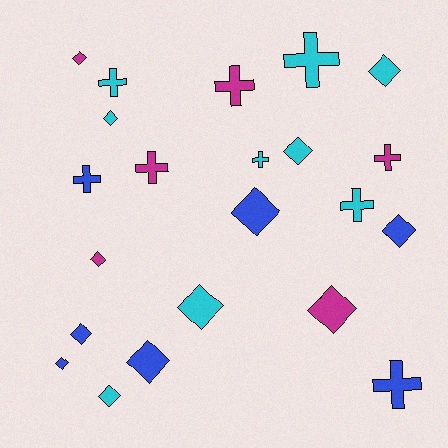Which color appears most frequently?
Cyan, with 9 objects.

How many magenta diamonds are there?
There are 3 magenta diamonds.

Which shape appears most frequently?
Diamond, with 13 objects.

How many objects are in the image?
There are 22 objects.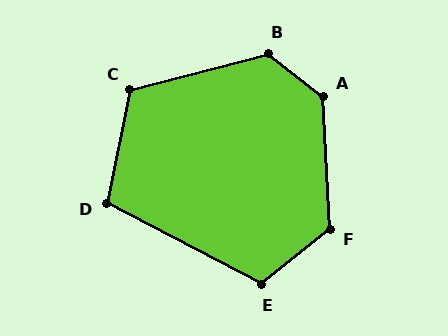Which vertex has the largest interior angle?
A, at approximately 131 degrees.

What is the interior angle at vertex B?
Approximately 128 degrees (obtuse).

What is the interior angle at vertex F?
Approximately 126 degrees (obtuse).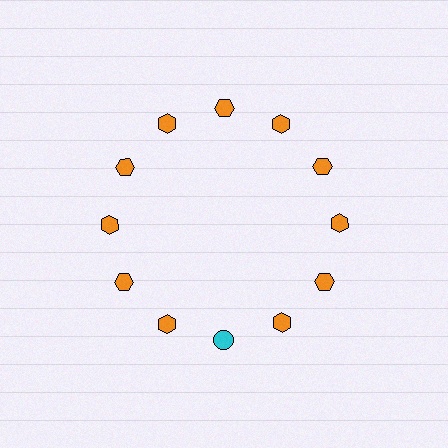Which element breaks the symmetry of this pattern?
The cyan circle at roughly the 6 o'clock position breaks the symmetry. All other shapes are orange hexagons.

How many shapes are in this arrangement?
There are 12 shapes arranged in a ring pattern.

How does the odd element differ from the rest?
It differs in both color (cyan instead of orange) and shape (circle instead of hexagon).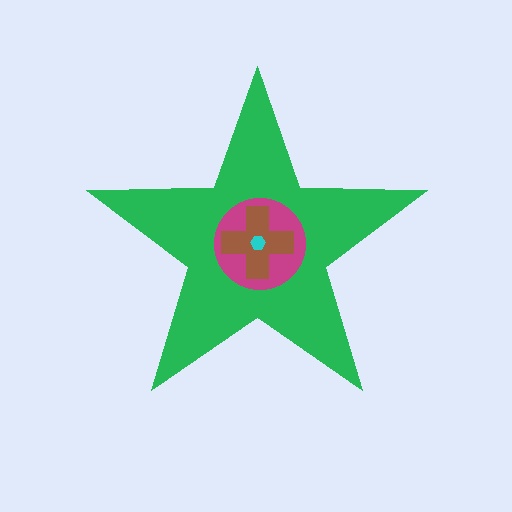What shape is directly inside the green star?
The magenta circle.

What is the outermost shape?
The green star.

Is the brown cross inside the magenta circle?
Yes.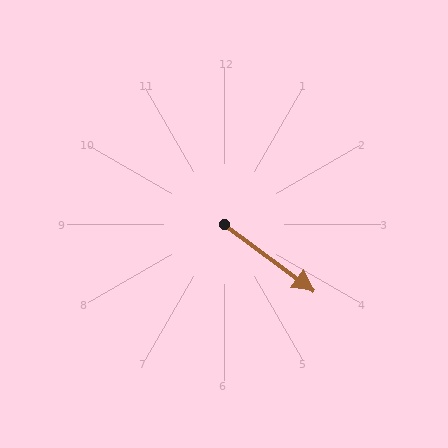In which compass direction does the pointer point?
Southeast.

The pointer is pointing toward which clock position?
Roughly 4 o'clock.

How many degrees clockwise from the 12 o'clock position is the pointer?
Approximately 126 degrees.